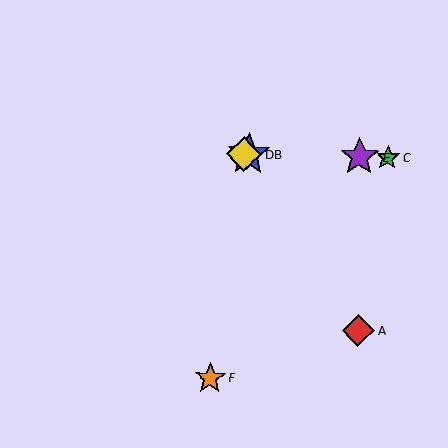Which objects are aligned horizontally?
Objects B, C, D, E are aligned horizontally.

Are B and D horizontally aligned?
Yes, both are at y≈154.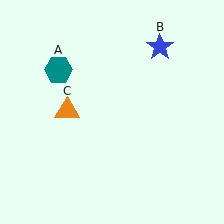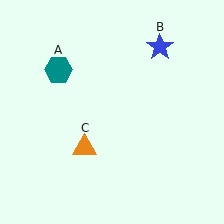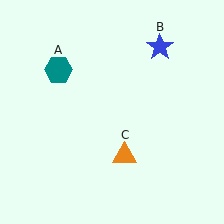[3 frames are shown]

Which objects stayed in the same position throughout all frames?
Teal hexagon (object A) and blue star (object B) remained stationary.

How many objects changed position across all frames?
1 object changed position: orange triangle (object C).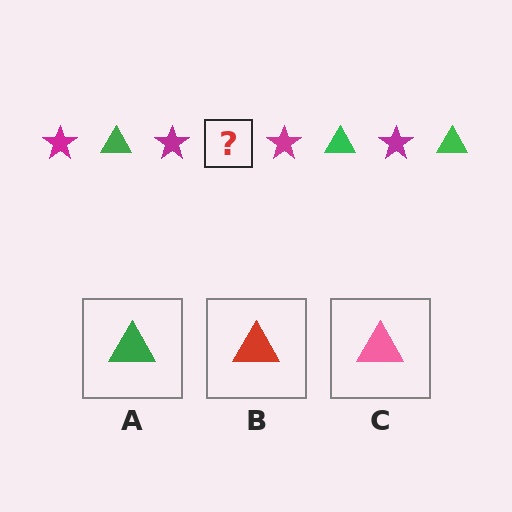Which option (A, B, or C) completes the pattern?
A.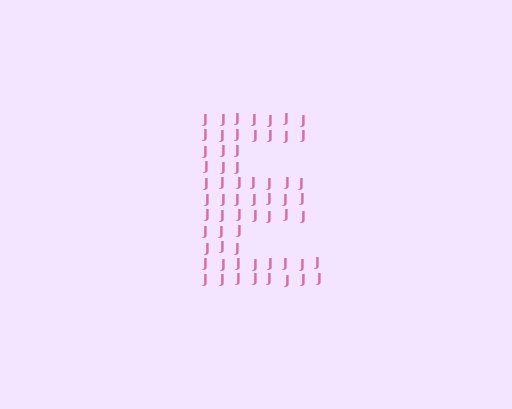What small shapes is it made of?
It is made of small letter J's.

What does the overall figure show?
The overall figure shows the letter E.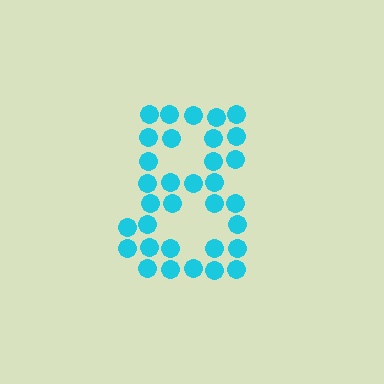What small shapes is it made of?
It is made of small circles.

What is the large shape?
The large shape is the digit 8.